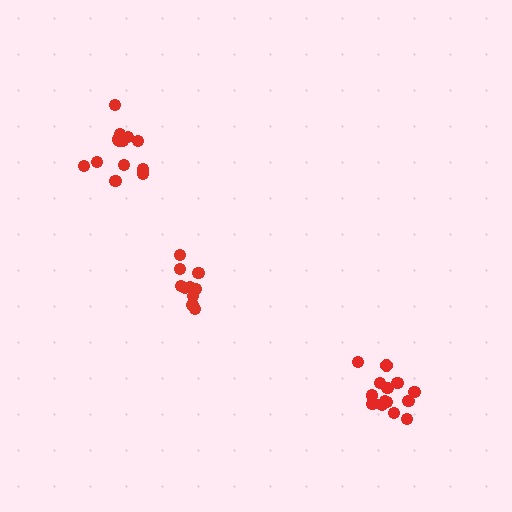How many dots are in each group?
Group 1: 10 dots, Group 2: 13 dots, Group 3: 15 dots (38 total).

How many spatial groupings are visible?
There are 3 spatial groupings.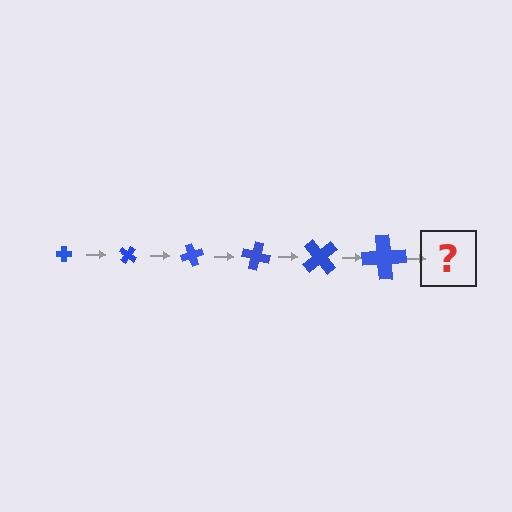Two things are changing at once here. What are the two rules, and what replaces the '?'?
The two rules are that the cross grows larger each step and it rotates 35 degrees each step. The '?' should be a cross, larger than the previous one and rotated 210 degrees from the start.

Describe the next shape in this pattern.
It should be a cross, larger than the previous one and rotated 210 degrees from the start.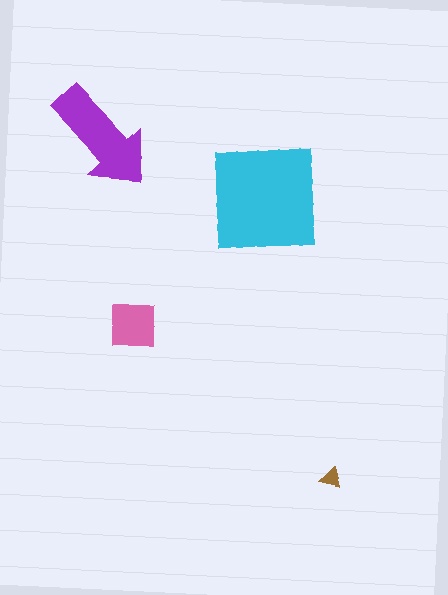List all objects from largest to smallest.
The cyan square, the purple arrow, the pink square, the brown triangle.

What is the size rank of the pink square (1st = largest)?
3rd.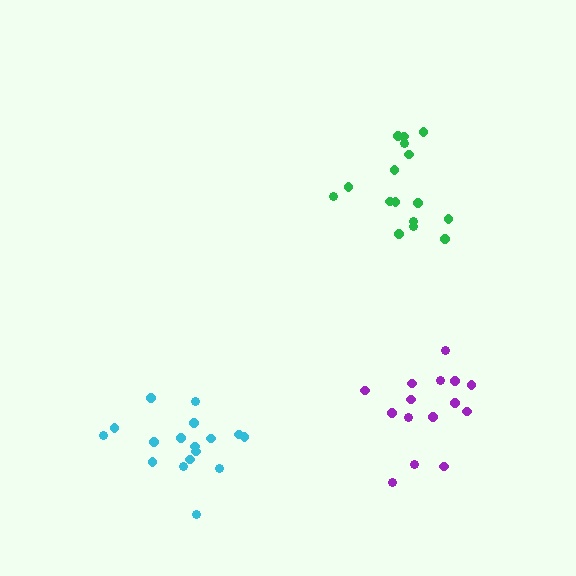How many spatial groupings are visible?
There are 3 spatial groupings.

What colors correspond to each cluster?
The clusters are colored: purple, green, cyan.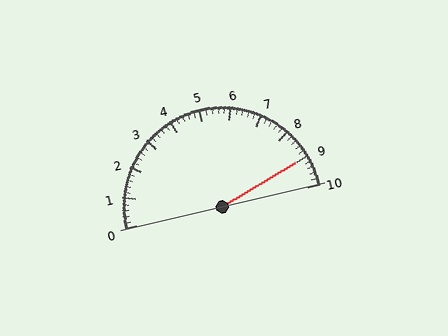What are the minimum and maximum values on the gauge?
The gauge ranges from 0 to 10.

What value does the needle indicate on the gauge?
The needle indicates approximately 9.0.